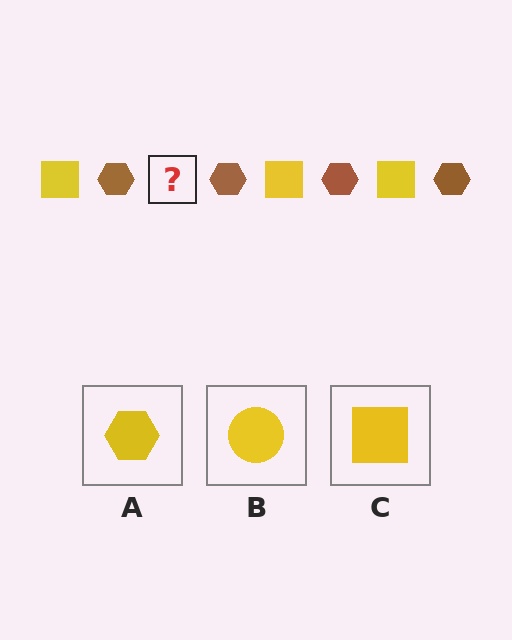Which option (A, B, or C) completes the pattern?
C.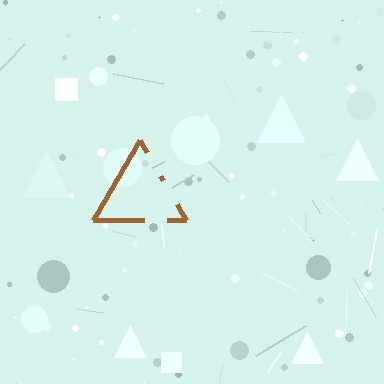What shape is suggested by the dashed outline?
The dashed outline suggests a triangle.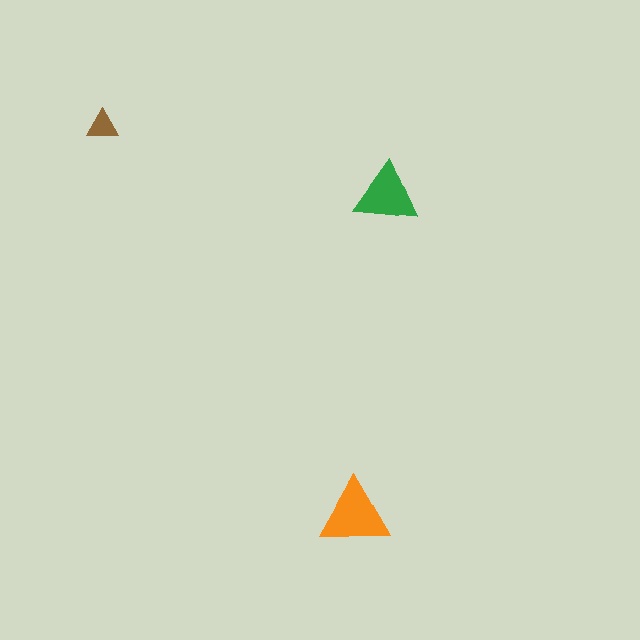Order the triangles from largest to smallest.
the orange one, the green one, the brown one.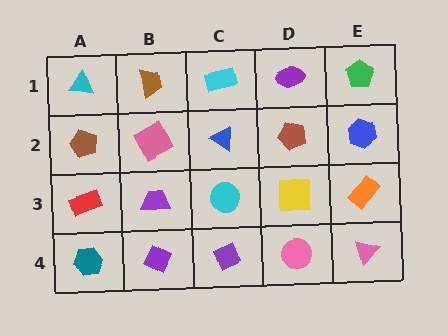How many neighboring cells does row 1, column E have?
2.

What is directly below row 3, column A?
A teal hexagon.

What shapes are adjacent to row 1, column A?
A brown pentagon (row 2, column A), a brown trapezoid (row 1, column B).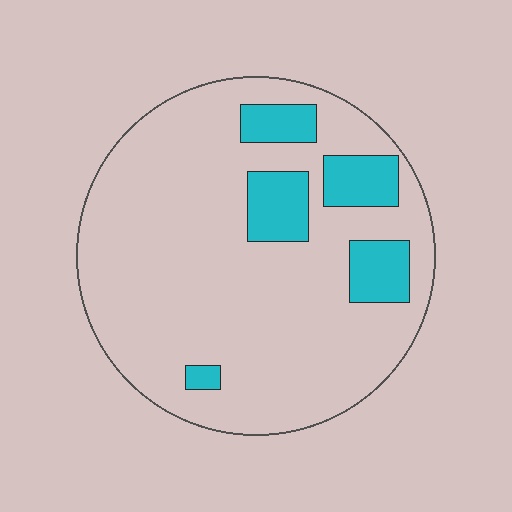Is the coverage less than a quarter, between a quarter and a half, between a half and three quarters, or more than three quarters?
Less than a quarter.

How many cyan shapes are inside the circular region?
5.